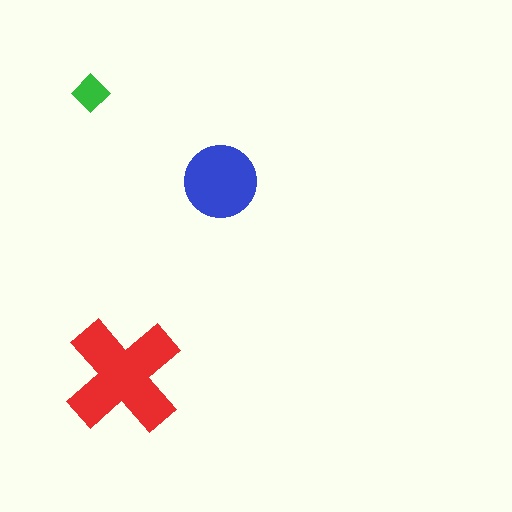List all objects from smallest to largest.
The green diamond, the blue circle, the red cross.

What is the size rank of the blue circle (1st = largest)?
2nd.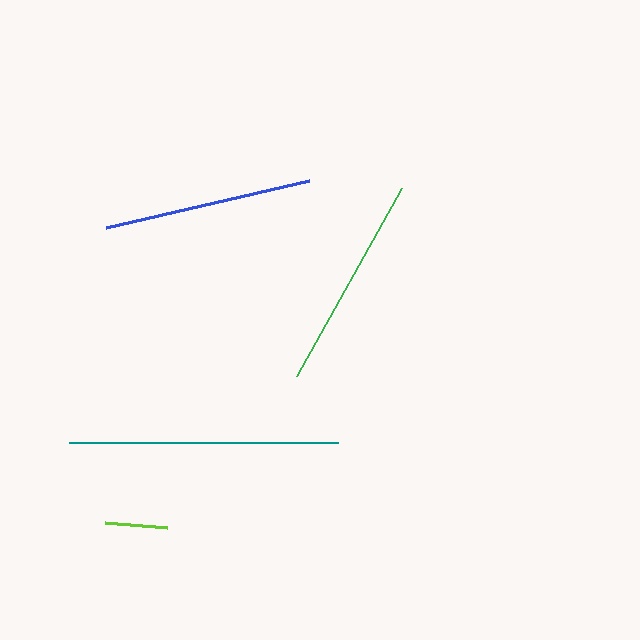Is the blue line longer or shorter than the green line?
The green line is longer than the blue line.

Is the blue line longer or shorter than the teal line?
The teal line is longer than the blue line.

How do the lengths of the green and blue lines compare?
The green and blue lines are approximately the same length.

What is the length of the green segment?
The green segment is approximately 215 pixels long.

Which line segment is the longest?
The teal line is the longest at approximately 269 pixels.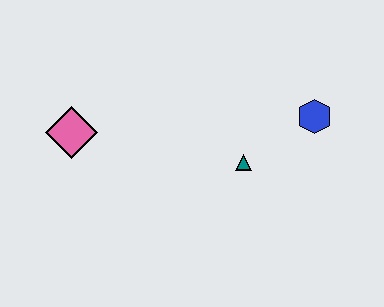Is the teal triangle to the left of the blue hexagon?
Yes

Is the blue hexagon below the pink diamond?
No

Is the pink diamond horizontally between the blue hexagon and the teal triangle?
No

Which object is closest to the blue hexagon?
The teal triangle is closest to the blue hexagon.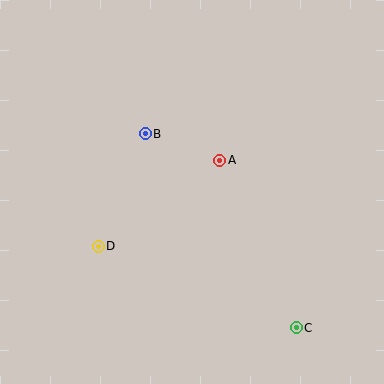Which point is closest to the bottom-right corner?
Point C is closest to the bottom-right corner.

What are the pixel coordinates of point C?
Point C is at (296, 328).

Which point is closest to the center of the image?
Point A at (220, 161) is closest to the center.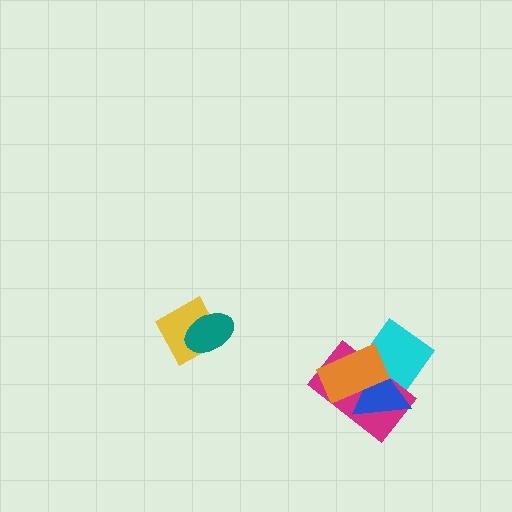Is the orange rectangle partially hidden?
No, no other shape covers it.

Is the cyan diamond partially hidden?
Yes, it is partially covered by another shape.